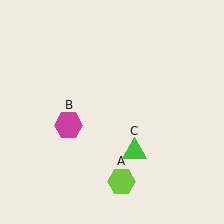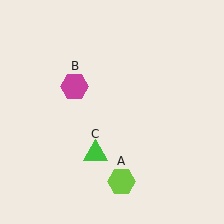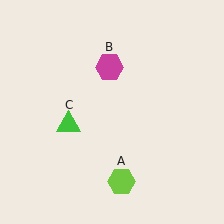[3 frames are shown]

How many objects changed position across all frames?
2 objects changed position: magenta hexagon (object B), green triangle (object C).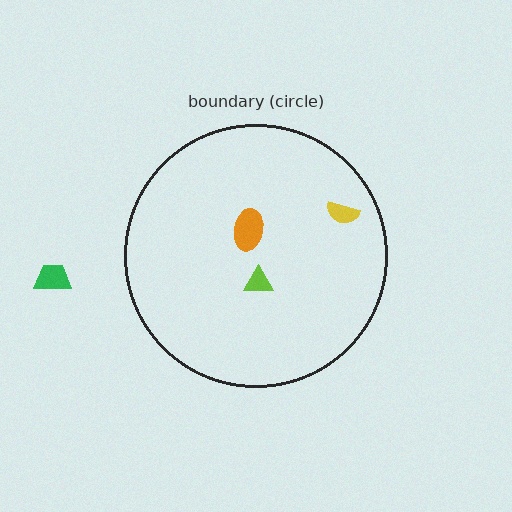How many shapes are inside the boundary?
3 inside, 1 outside.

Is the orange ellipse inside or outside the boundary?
Inside.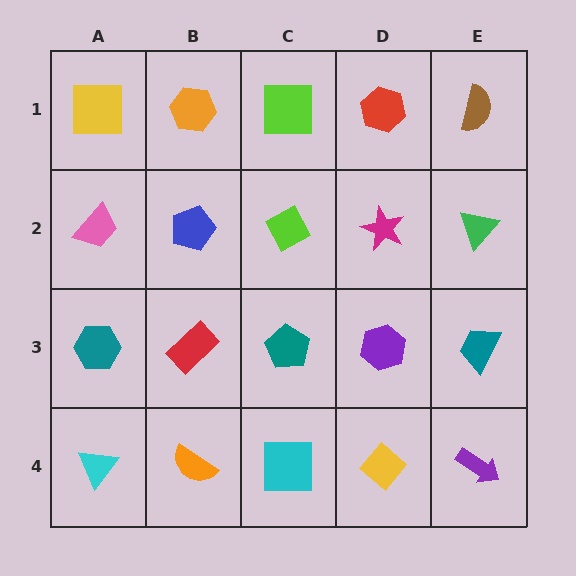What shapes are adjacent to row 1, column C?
A lime diamond (row 2, column C), an orange hexagon (row 1, column B), a red hexagon (row 1, column D).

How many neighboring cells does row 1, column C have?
3.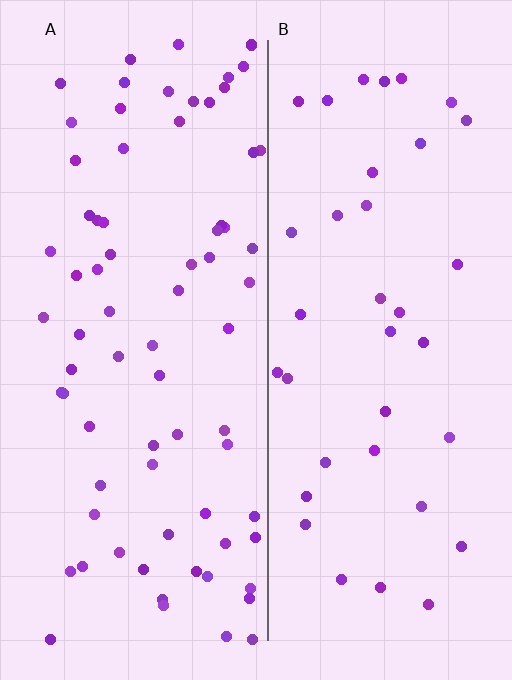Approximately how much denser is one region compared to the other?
Approximately 2.0× — region A over region B.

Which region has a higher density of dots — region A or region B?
A (the left).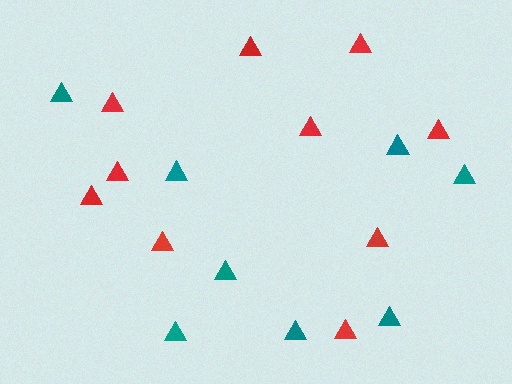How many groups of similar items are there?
There are 2 groups: one group of teal triangles (8) and one group of red triangles (10).